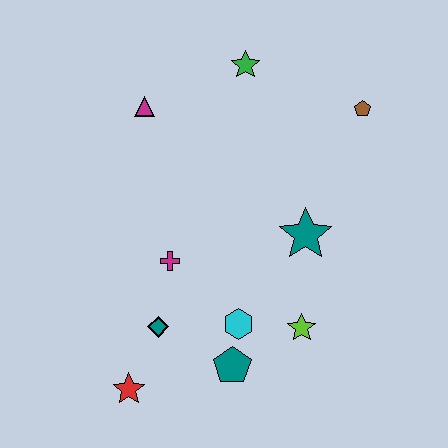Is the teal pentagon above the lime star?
No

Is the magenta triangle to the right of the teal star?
No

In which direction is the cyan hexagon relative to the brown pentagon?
The cyan hexagon is below the brown pentagon.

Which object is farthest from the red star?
The brown pentagon is farthest from the red star.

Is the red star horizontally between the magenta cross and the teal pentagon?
No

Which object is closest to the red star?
The teal diamond is closest to the red star.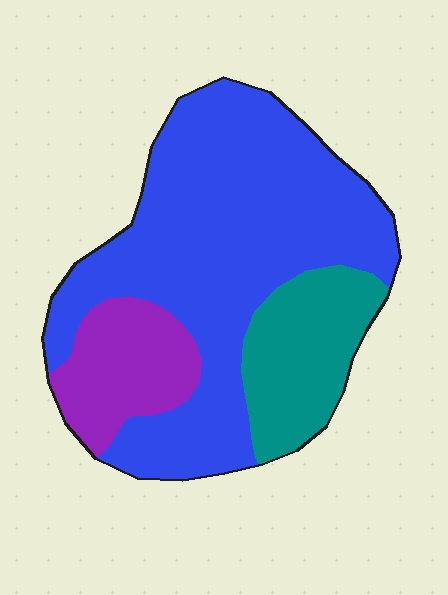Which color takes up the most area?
Blue, at roughly 65%.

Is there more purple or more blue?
Blue.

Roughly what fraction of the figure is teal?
Teal takes up about one fifth (1/5) of the figure.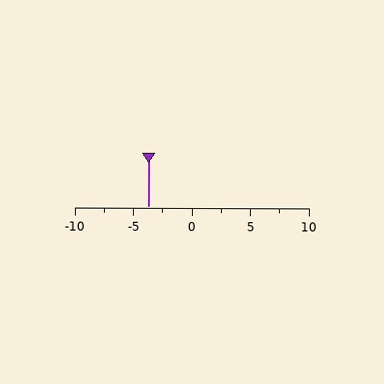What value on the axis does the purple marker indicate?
The marker indicates approximately -3.8.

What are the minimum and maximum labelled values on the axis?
The axis runs from -10 to 10.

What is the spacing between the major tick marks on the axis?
The major ticks are spaced 5 apart.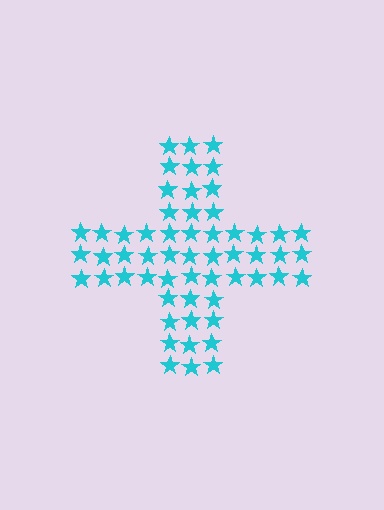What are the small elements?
The small elements are stars.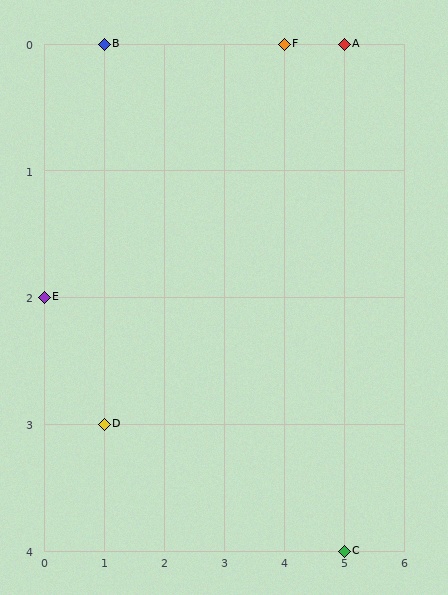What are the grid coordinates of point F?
Point F is at grid coordinates (4, 0).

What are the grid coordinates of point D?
Point D is at grid coordinates (1, 3).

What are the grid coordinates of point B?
Point B is at grid coordinates (1, 0).